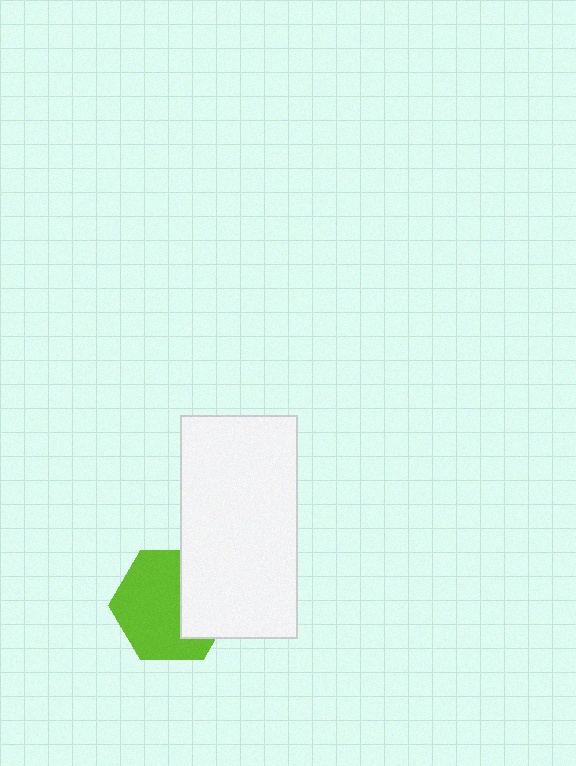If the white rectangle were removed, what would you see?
You would see the complete lime hexagon.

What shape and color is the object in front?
The object in front is a white rectangle.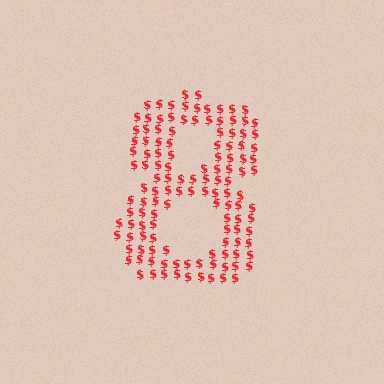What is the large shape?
The large shape is the digit 8.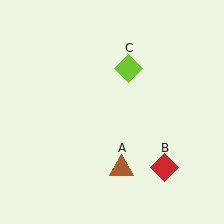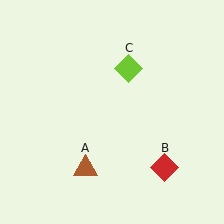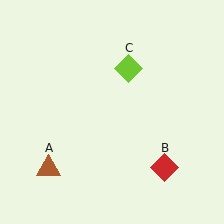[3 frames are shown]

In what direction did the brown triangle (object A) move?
The brown triangle (object A) moved left.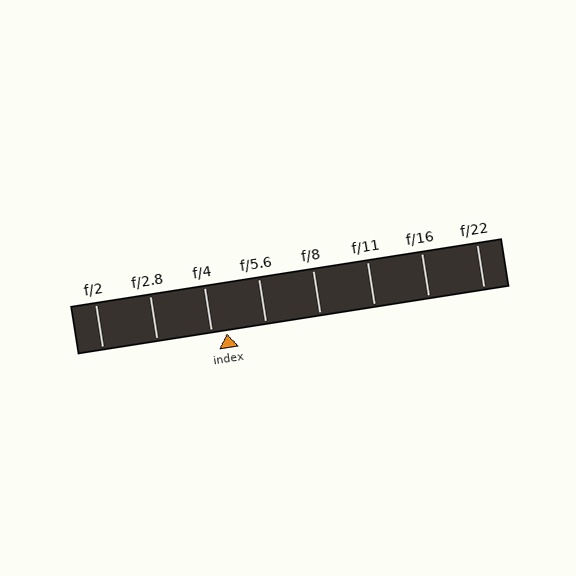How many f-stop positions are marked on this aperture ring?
There are 8 f-stop positions marked.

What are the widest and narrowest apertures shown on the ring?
The widest aperture shown is f/2 and the narrowest is f/22.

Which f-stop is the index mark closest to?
The index mark is closest to f/4.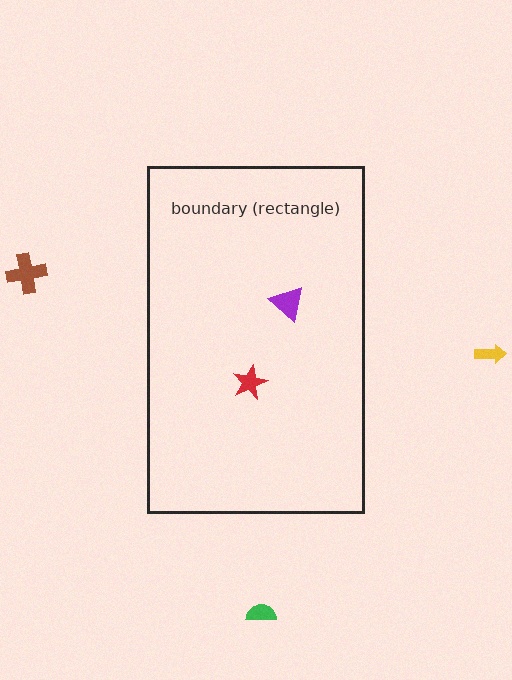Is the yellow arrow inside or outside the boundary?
Outside.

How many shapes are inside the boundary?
2 inside, 3 outside.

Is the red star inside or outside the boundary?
Inside.